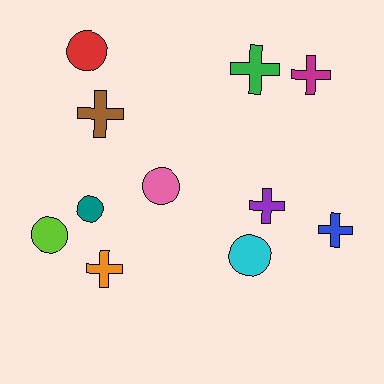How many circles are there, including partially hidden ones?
There are 5 circles.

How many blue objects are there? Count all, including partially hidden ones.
There is 1 blue object.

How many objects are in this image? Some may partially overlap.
There are 11 objects.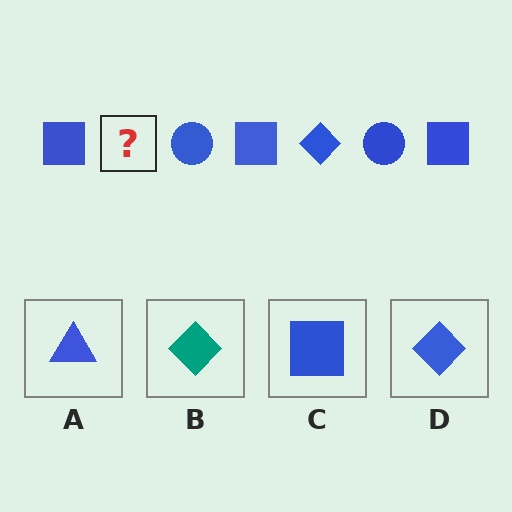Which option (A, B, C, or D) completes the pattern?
D.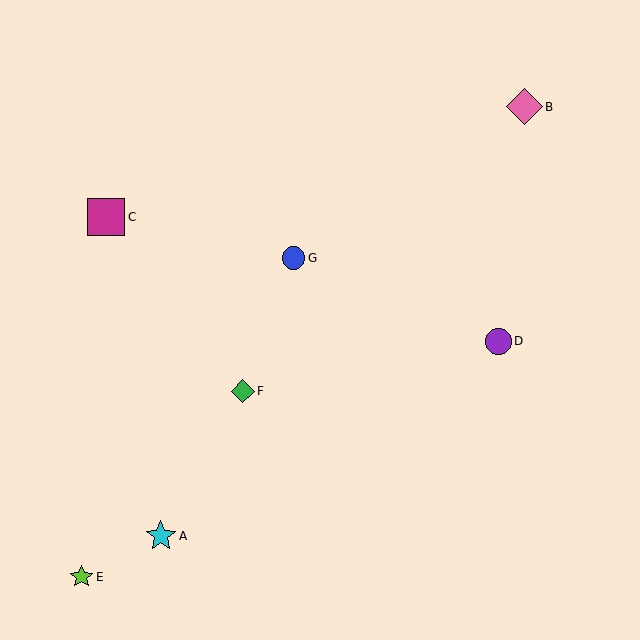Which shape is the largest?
The magenta square (labeled C) is the largest.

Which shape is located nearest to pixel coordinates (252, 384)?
The green diamond (labeled F) at (243, 391) is nearest to that location.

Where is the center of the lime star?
The center of the lime star is at (81, 577).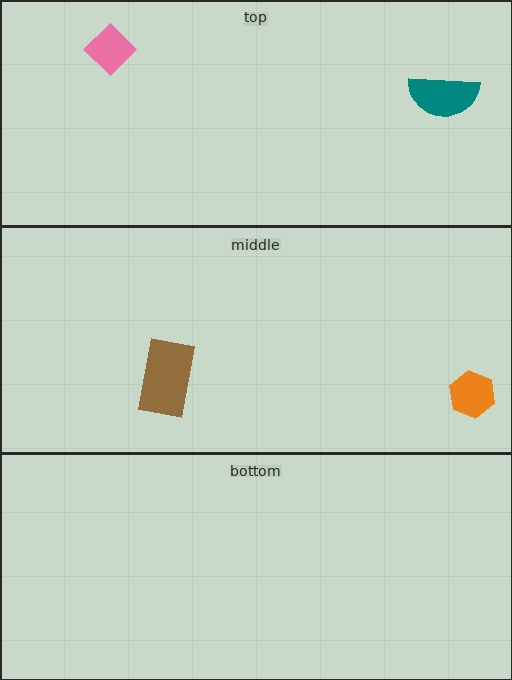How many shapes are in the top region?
2.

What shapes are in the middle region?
The brown rectangle, the orange hexagon.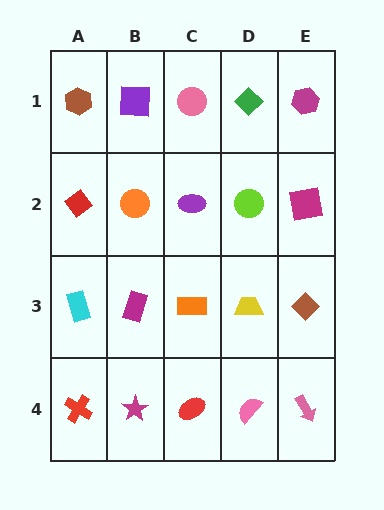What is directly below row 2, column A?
A cyan rectangle.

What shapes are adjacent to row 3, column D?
A lime circle (row 2, column D), a pink semicircle (row 4, column D), an orange rectangle (row 3, column C), a brown diamond (row 3, column E).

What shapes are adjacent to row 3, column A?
A red diamond (row 2, column A), a red cross (row 4, column A), a magenta rectangle (row 3, column B).